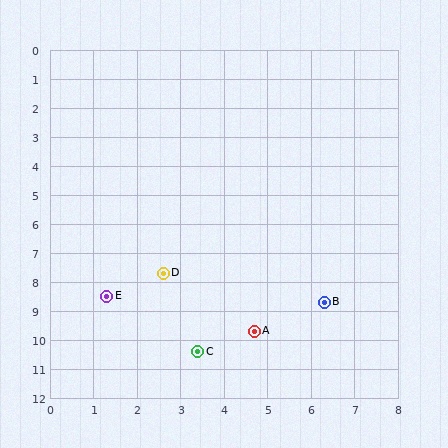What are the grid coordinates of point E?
Point E is at approximately (1.3, 8.5).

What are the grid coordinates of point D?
Point D is at approximately (2.6, 7.7).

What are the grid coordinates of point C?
Point C is at approximately (3.4, 10.4).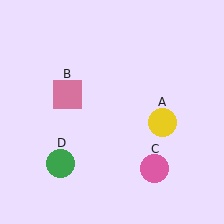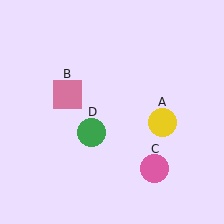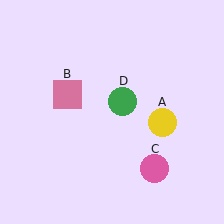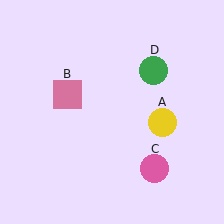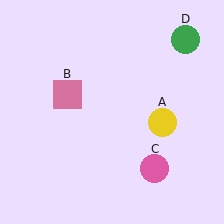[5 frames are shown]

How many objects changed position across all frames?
1 object changed position: green circle (object D).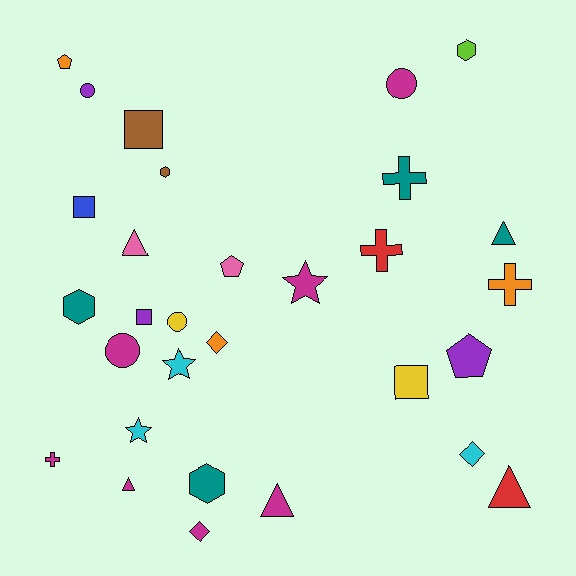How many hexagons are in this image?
There are 4 hexagons.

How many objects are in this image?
There are 30 objects.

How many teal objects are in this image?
There are 4 teal objects.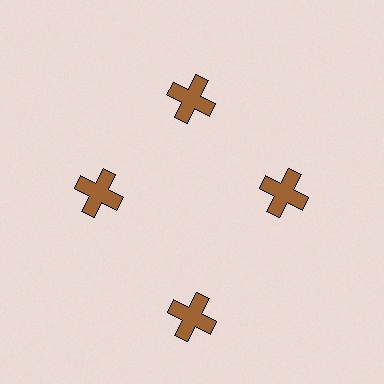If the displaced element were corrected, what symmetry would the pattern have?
It would have 4-fold rotational symmetry — the pattern would map onto itself every 90 degrees.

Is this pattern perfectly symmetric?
No. The 4 brown crosses are arranged in a ring, but one element near the 6 o'clock position is pushed outward from the center, breaking the 4-fold rotational symmetry.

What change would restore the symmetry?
The symmetry would be restored by moving it inward, back onto the ring so that all 4 crosses sit at equal angles and equal distance from the center.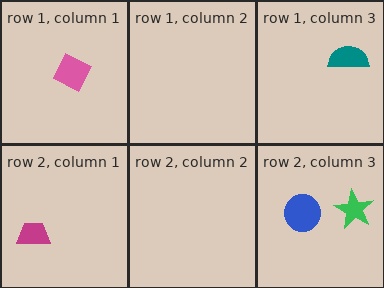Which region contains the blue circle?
The row 2, column 3 region.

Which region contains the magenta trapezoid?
The row 2, column 1 region.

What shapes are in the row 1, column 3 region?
The teal semicircle.